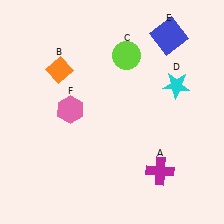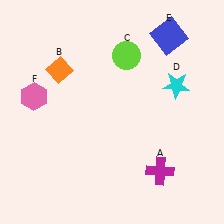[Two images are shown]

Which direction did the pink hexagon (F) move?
The pink hexagon (F) moved left.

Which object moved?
The pink hexagon (F) moved left.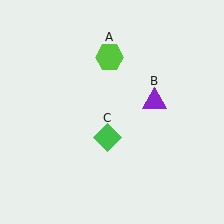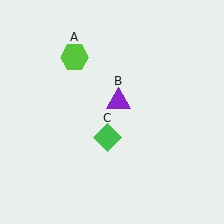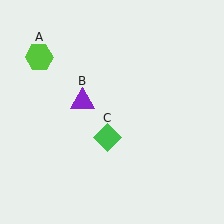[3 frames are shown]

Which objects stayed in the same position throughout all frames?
Green diamond (object C) remained stationary.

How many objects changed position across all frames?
2 objects changed position: lime hexagon (object A), purple triangle (object B).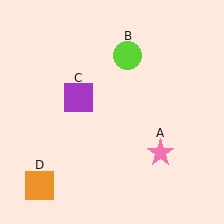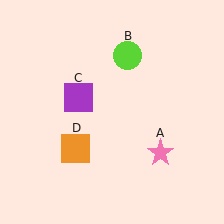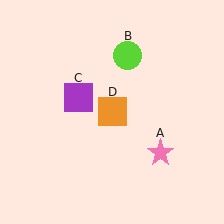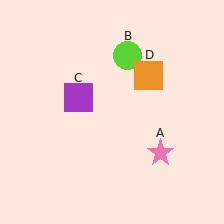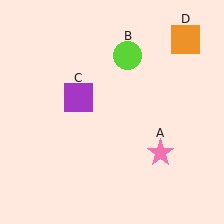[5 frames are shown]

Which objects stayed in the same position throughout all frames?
Pink star (object A) and lime circle (object B) and purple square (object C) remained stationary.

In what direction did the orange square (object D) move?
The orange square (object D) moved up and to the right.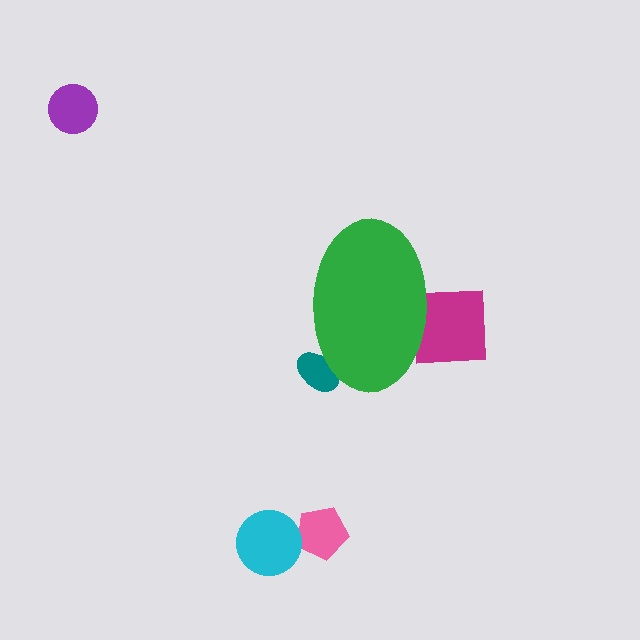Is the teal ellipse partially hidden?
Yes, the teal ellipse is partially hidden behind the green ellipse.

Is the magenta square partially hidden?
Yes, the magenta square is partially hidden behind the green ellipse.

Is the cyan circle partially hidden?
No, the cyan circle is fully visible.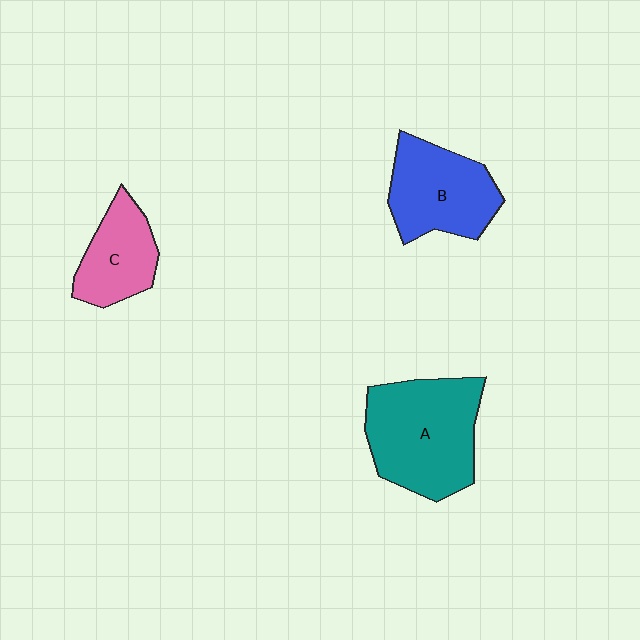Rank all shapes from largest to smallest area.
From largest to smallest: A (teal), B (blue), C (pink).